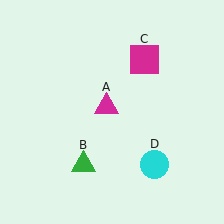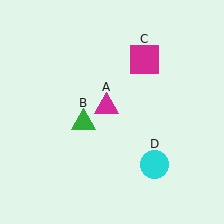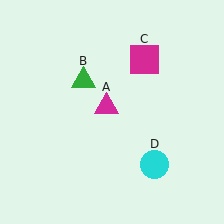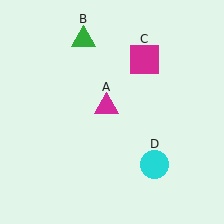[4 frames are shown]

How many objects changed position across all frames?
1 object changed position: green triangle (object B).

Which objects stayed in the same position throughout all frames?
Magenta triangle (object A) and magenta square (object C) and cyan circle (object D) remained stationary.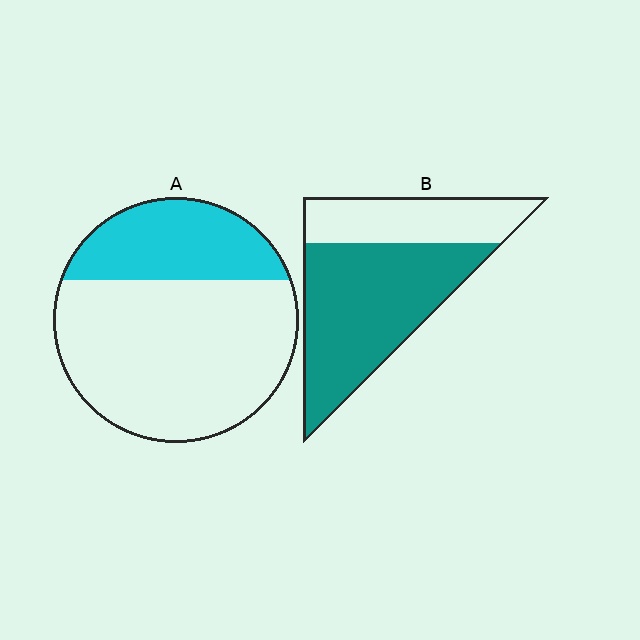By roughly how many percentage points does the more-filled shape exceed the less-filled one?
By roughly 35 percentage points (B over A).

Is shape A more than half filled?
No.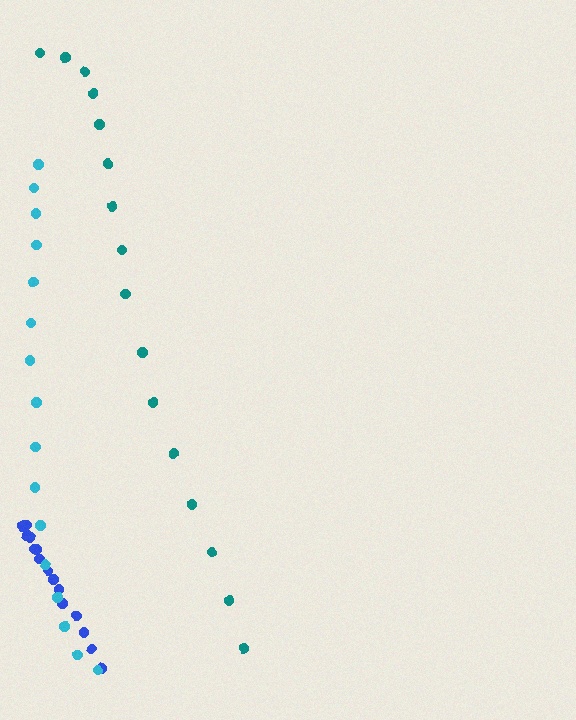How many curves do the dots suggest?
There are 3 distinct paths.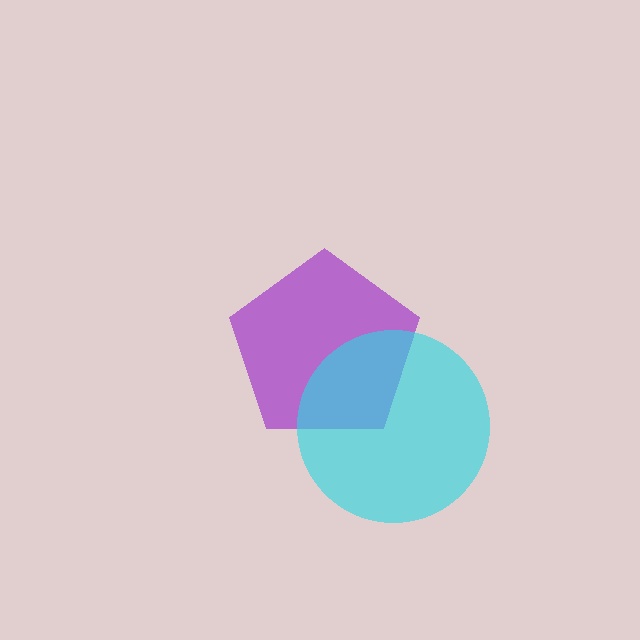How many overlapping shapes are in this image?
There are 2 overlapping shapes in the image.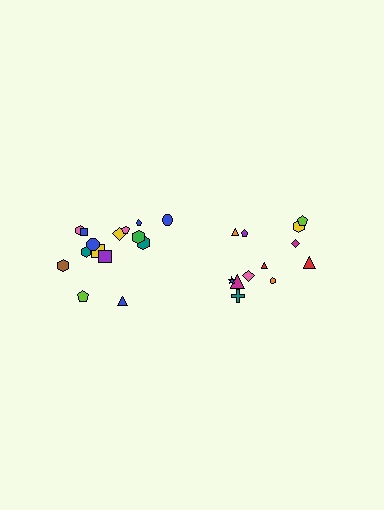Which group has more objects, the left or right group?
The left group.